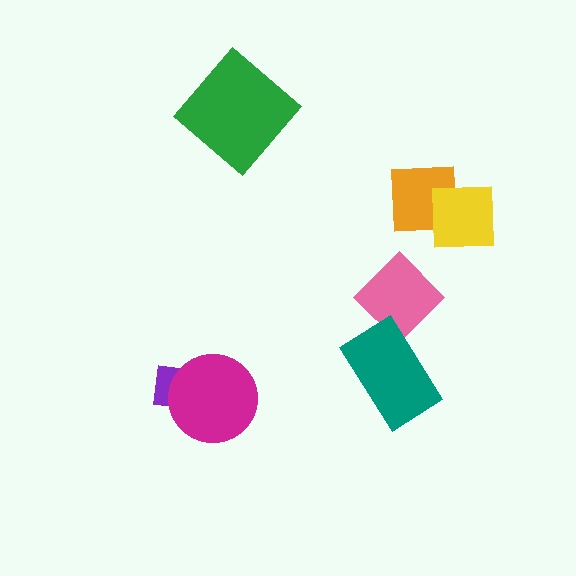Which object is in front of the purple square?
The magenta circle is in front of the purple square.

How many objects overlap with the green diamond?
0 objects overlap with the green diamond.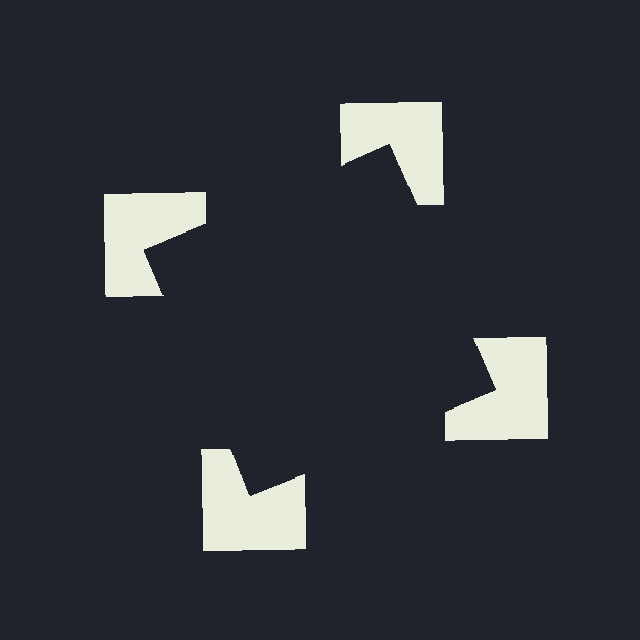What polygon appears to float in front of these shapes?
An illusory square — its edges are inferred from the aligned wedge cuts in the notched squares, not physically drawn.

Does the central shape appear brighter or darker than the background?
It typically appears slightly darker than the background, even though no actual brightness change is drawn.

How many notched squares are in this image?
There are 4 — one at each vertex of the illusory square.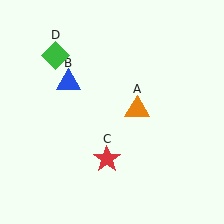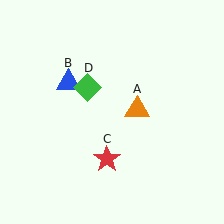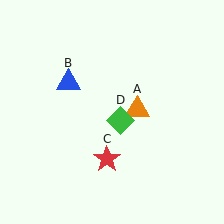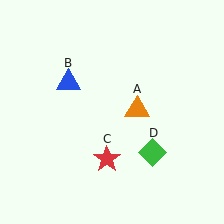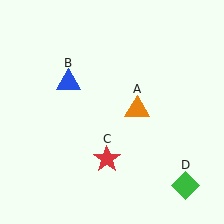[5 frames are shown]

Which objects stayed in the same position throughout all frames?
Orange triangle (object A) and blue triangle (object B) and red star (object C) remained stationary.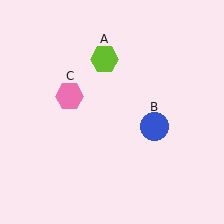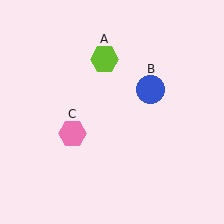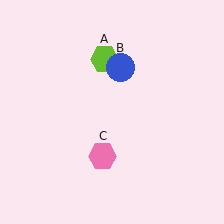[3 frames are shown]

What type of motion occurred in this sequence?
The blue circle (object B), pink hexagon (object C) rotated counterclockwise around the center of the scene.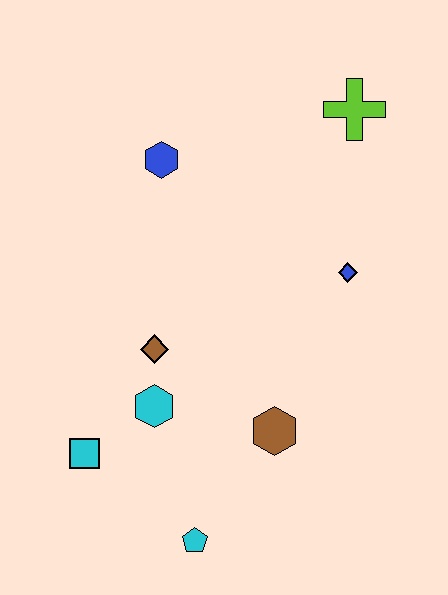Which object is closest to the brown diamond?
The cyan hexagon is closest to the brown diamond.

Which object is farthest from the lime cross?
The cyan pentagon is farthest from the lime cross.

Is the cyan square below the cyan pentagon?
No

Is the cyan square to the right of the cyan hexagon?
No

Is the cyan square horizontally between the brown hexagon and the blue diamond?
No